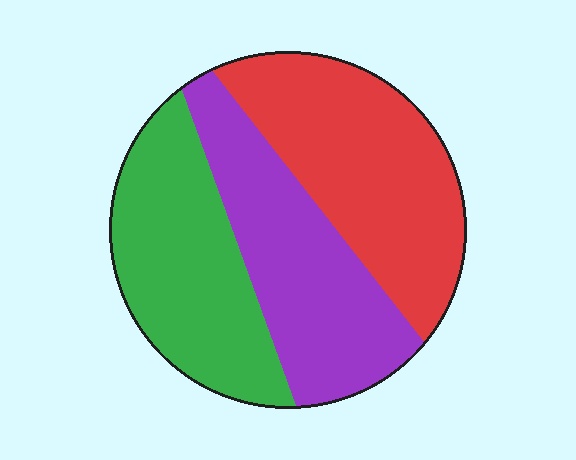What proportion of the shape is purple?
Purple covers 32% of the shape.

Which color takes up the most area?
Red, at roughly 35%.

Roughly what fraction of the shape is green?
Green covers roughly 30% of the shape.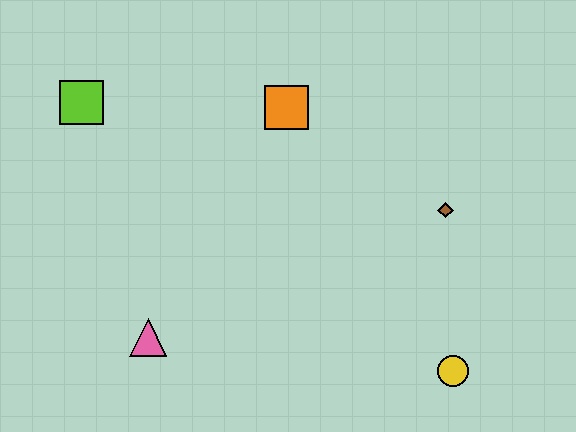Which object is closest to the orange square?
The brown diamond is closest to the orange square.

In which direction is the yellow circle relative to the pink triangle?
The yellow circle is to the right of the pink triangle.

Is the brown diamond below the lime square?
Yes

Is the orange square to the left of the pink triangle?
No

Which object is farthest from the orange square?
The yellow circle is farthest from the orange square.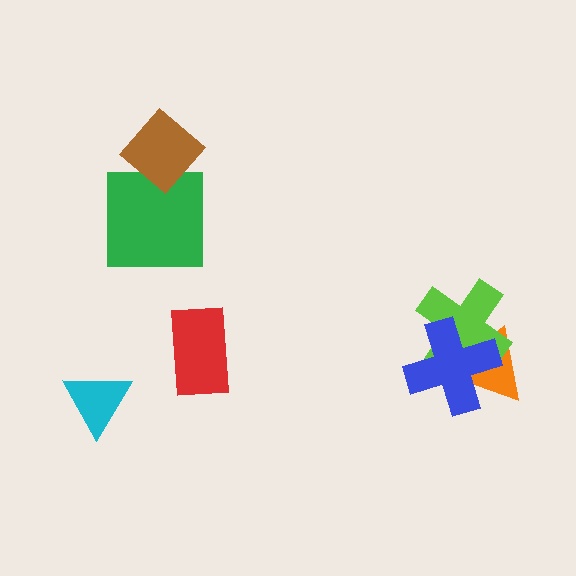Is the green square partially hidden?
Yes, it is partially covered by another shape.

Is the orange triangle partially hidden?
Yes, it is partially covered by another shape.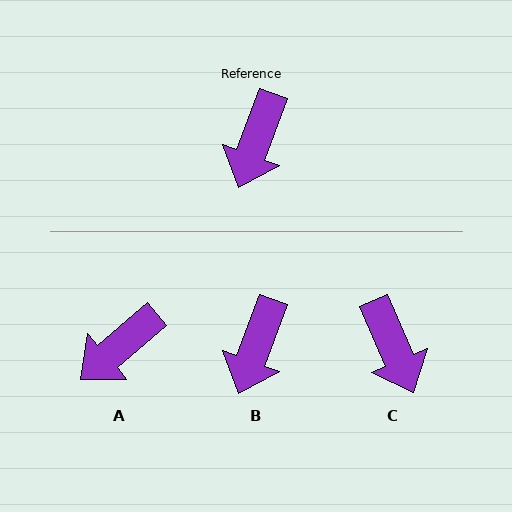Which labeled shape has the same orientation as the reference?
B.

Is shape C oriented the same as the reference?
No, it is off by about 44 degrees.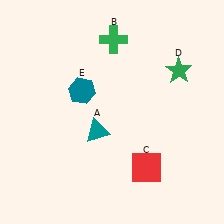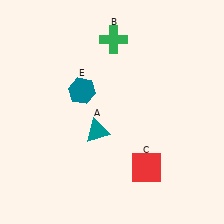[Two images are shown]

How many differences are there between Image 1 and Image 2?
There is 1 difference between the two images.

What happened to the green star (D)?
The green star (D) was removed in Image 2. It was in the top-right area of Image 1.